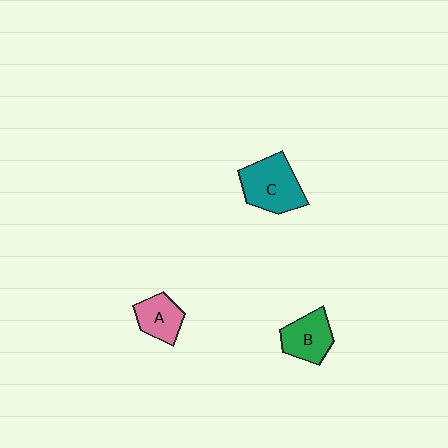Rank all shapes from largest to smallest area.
From largest to smallest: C (teal), B (green), A (pink).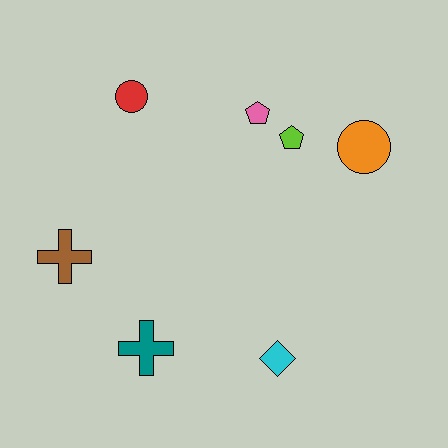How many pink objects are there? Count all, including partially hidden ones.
There is 1 pink object.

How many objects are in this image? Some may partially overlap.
There are 7 objects.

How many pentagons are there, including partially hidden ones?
There are 2 pentagons.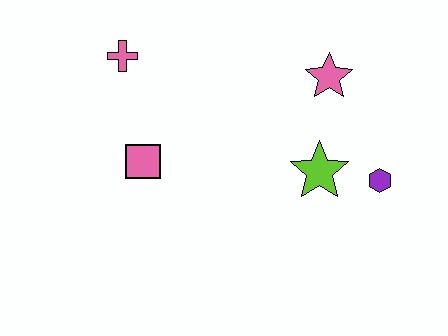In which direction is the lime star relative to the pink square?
The lime star is to the right of the pink square.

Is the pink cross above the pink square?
Yes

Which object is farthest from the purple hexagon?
The pink cross is farthest from the purple hexagon.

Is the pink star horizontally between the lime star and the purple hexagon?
Yes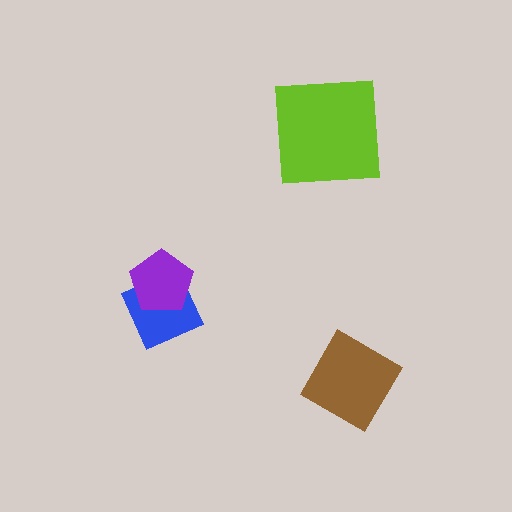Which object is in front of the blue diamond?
The purple pentagon is in front of the blue diamond.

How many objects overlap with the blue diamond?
1 object overlaps with the blue diamond.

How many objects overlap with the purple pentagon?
1 object overlaps with the purple pentagon.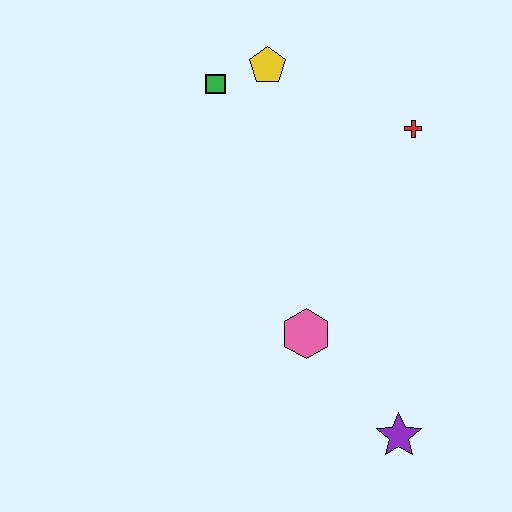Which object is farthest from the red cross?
The purple star is farthest from the red cross.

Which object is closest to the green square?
The yellow pentagon is closest to the green square.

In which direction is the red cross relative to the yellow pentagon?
The red cross is to the right of the yellow pentagon.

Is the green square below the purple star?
No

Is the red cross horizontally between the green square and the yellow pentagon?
No